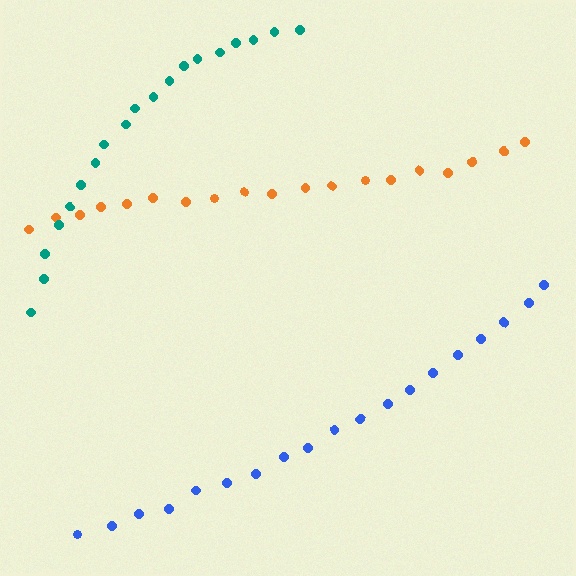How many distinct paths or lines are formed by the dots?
There are 3 distinct paths.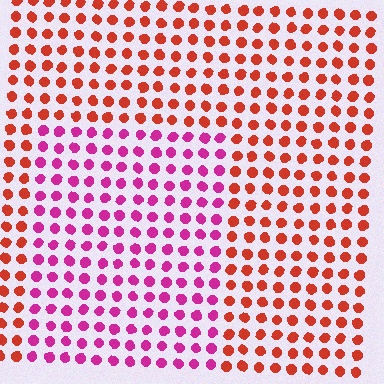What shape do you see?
I see a rectangle.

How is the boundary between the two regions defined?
The boundary is defined purely by a slight shift in hue (about 48 degrees). Spacing, size, and orientation are identical on both sides.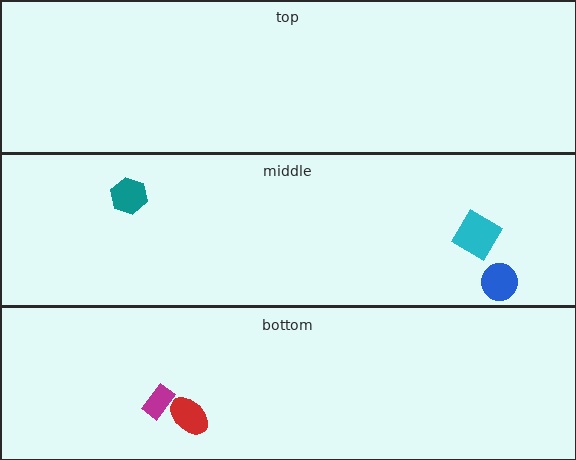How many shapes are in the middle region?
3.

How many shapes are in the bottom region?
2.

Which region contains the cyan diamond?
The middle region.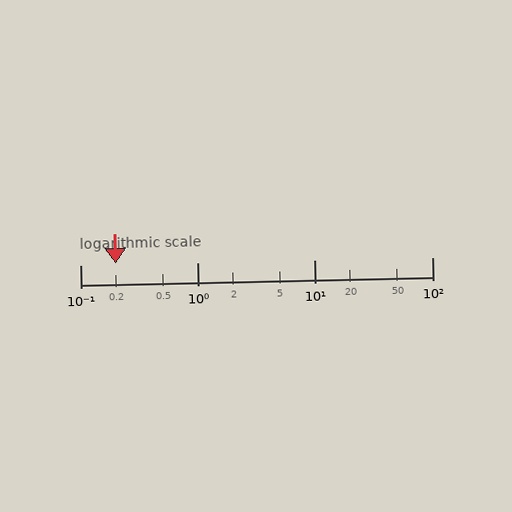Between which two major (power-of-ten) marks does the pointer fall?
The pointer is between 0.1 and 1.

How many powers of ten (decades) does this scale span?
The scale spans 3 decades, from 0.1 to 100.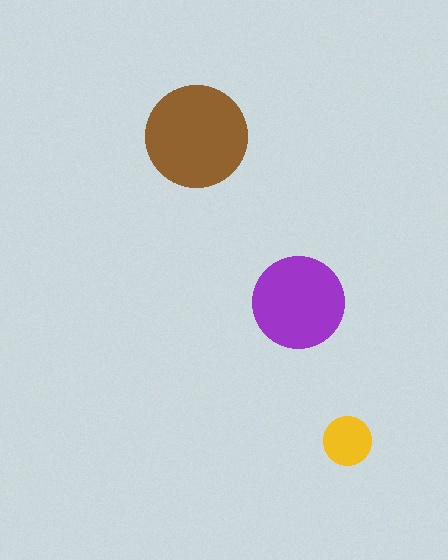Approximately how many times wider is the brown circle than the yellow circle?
About 2 times wider.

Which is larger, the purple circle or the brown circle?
The brown one.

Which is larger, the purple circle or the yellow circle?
The purple one.